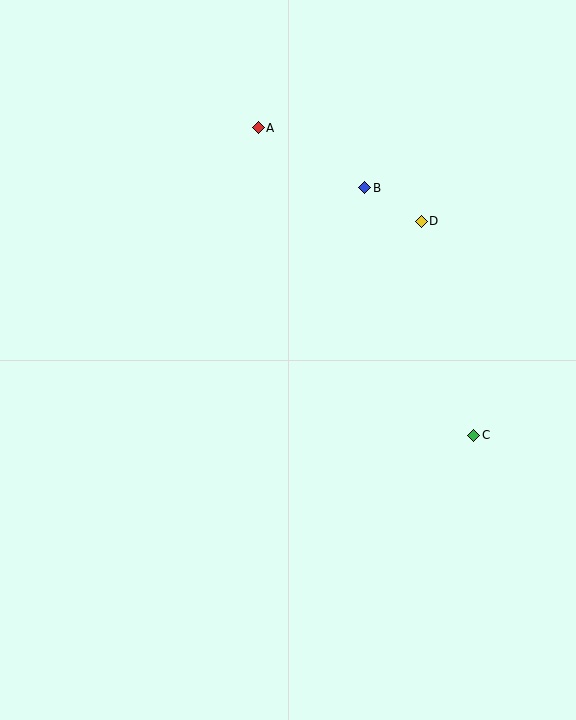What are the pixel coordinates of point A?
Point A is at (258, 128).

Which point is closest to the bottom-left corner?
Point C is closest to the bottom-left corner.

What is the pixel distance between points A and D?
The distance between A and D is 188 pixels.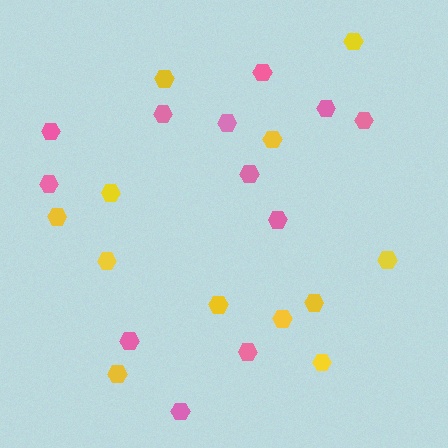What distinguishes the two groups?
There are 2 groups: one group of pink hexagons (12) and one group of yellow hexagons (12).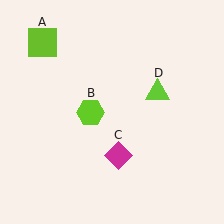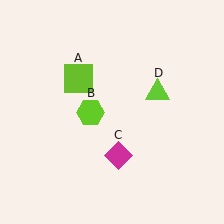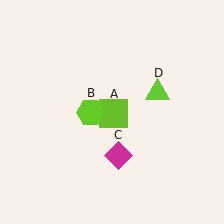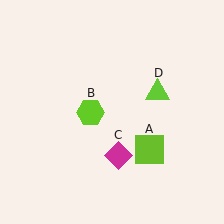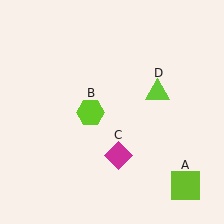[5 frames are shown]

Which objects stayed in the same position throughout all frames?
Lime hexagon (object B) and magenta diamond (object C) and lime triangle (object D) remained stationary.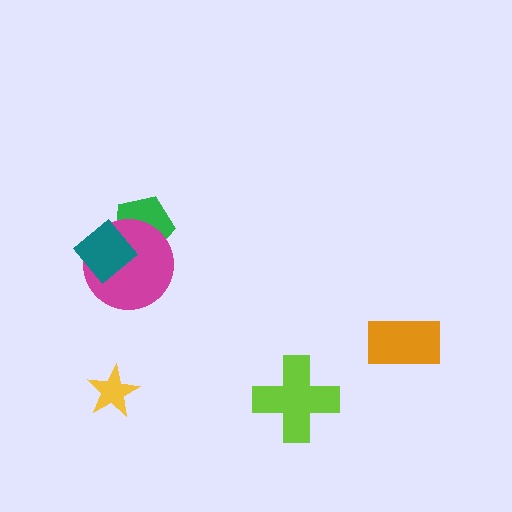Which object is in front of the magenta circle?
The teal diamond is in front of the magenta circle.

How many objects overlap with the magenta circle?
2 objects overlap with the magenta circle.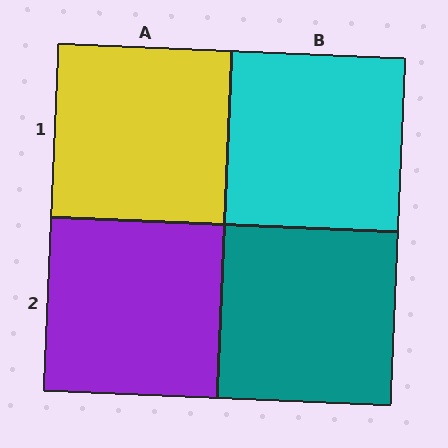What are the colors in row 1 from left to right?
Yellow, cyan.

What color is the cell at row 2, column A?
Purple.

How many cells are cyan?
1 cell is cyan.